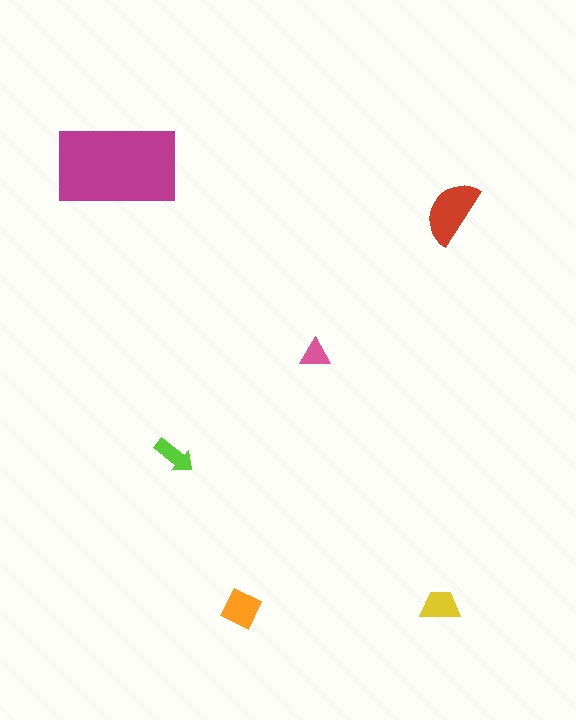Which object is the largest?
The magenta rectangle.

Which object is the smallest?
The pink triangle.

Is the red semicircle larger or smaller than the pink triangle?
Larger.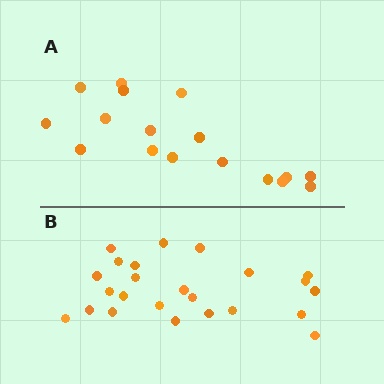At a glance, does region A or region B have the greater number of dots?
Region B (the bottom region) has more dots.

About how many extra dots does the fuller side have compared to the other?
Region B has roughly 8 or so more dots than region A.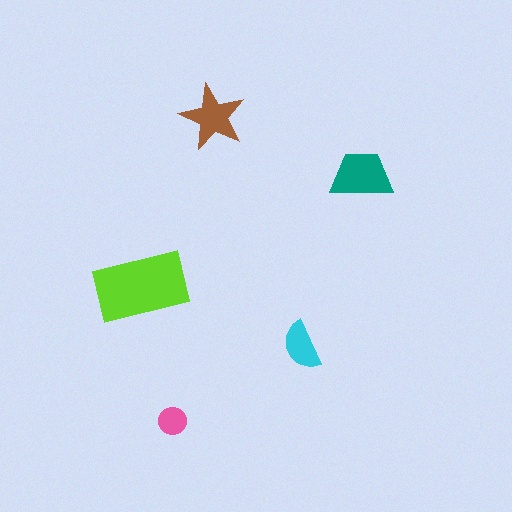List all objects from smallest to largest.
The pink circle, the cyan semicircle, the brown star, the teal trapezoid, the lime rectangle.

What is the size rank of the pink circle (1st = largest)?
5th.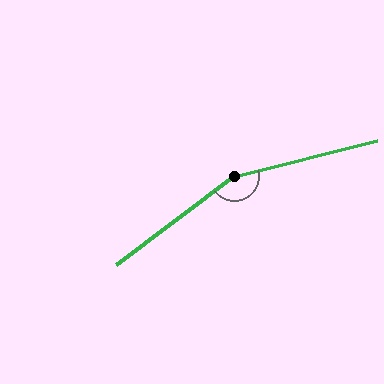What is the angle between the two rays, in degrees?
Approximately 157 degrees.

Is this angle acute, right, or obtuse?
It is obtuse.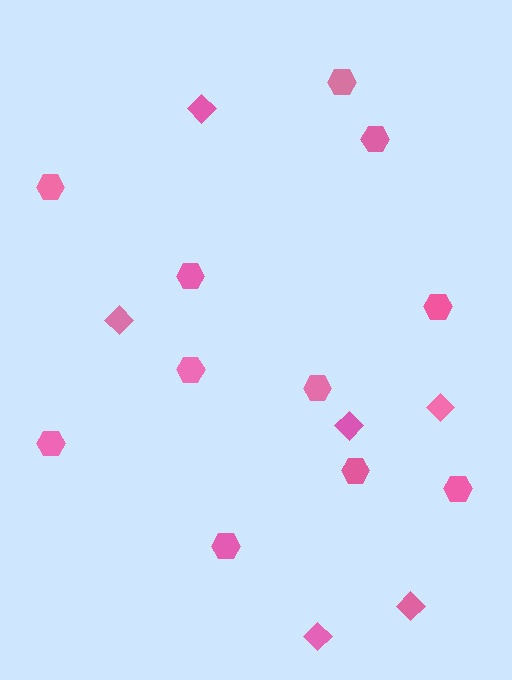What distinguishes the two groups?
There are 2 groups: one group of hexagons (11) and one group of diamonds (6).